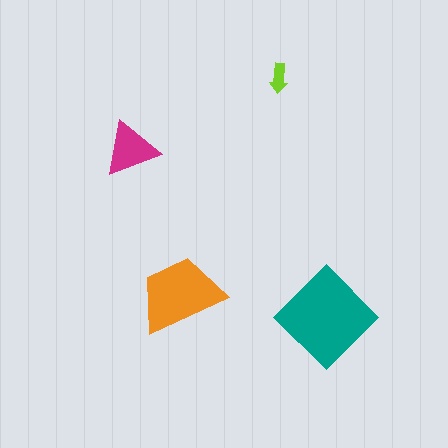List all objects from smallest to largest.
The lime arrow, the magenta triangle, the orange trapezoid, the teal diamond.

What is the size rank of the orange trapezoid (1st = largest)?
2nd.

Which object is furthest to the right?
The teal diamond is rightmost.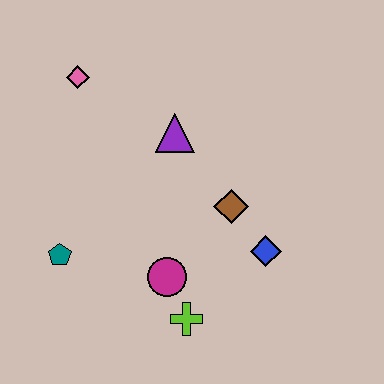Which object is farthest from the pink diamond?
The lime cross is farthest from the pink diamond.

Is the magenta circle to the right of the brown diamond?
No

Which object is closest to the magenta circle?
The lime cross is closest to the magenta circle.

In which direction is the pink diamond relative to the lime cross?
The pink diamond is above the lime cross.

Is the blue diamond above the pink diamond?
No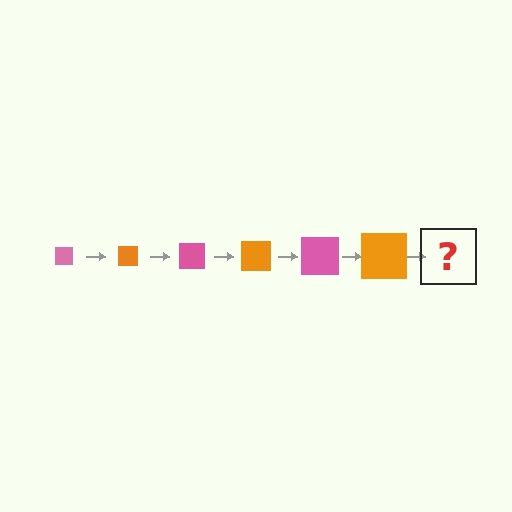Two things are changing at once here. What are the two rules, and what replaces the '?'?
The two rules are that the square grows larger each step and the color cycles through pink and orange. The '?' should be a pink square, larger than the previous one.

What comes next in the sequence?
The next element should be a pink square, larger than the previous one.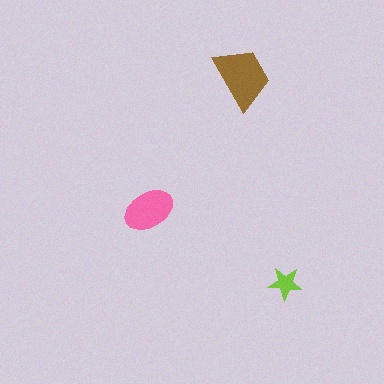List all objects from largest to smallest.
The brown trapezoid, the pink ellipse, the lime star.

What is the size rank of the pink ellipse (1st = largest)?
2nd.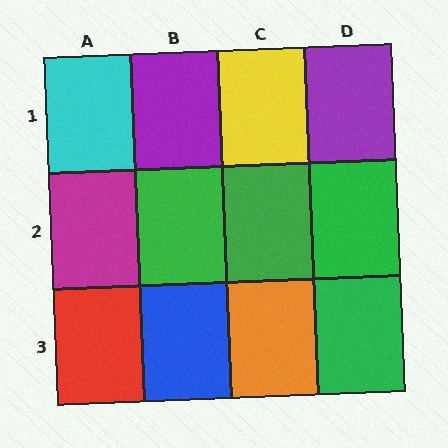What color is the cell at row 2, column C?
Green.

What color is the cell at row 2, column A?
Magenta.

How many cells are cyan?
1 cell is cyan.